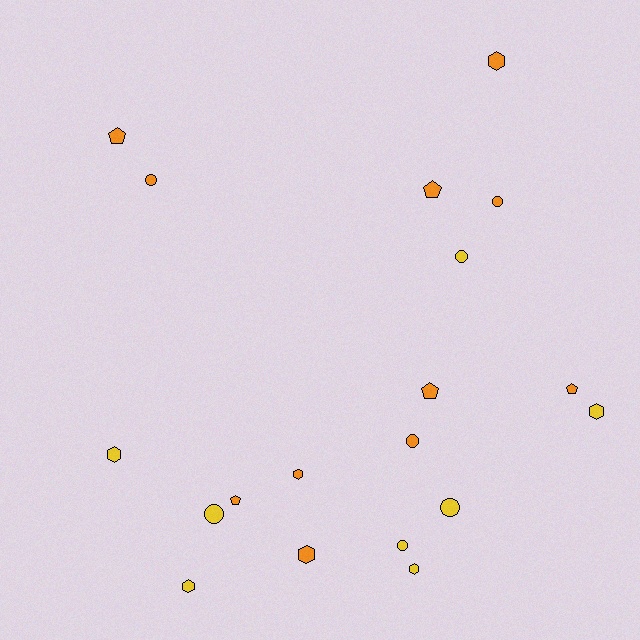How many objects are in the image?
There are 19 objects.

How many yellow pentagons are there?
There are no yellow pentagons.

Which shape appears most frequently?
Hexagon, with 7 objects.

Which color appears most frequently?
Orange, with 11 objects.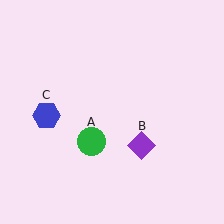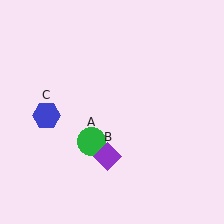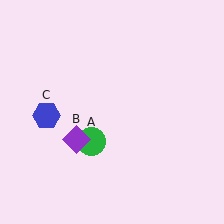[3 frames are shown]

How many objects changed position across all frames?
1 object changed position: purple diamond (object B).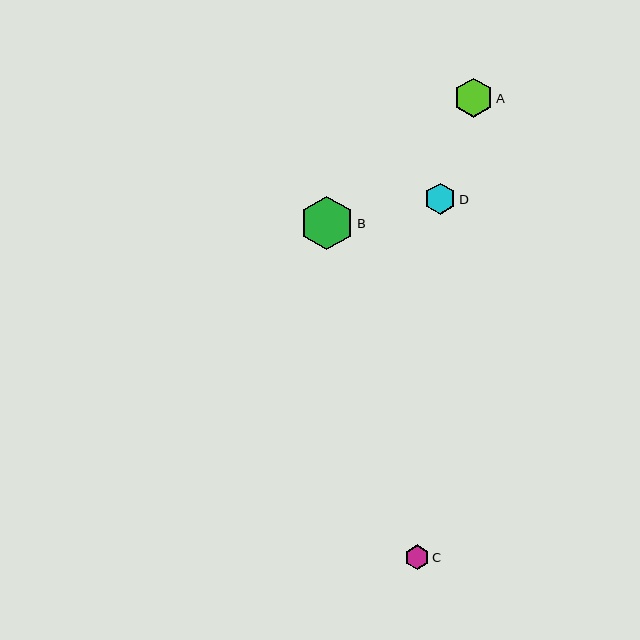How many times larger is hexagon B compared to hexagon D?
Hexagon B is approximately 1.7 times the size of hexagon D.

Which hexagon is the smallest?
Hexagon C is the smallest with a size of approximately 25 pixels.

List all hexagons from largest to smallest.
From largest to smallest: B, A, D, C.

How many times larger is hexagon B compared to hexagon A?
Hexagon B is approximately 1.4 times the size of hexagon A.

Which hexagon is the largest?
Hexagon B is the largest with a size of approximately 54 pixels.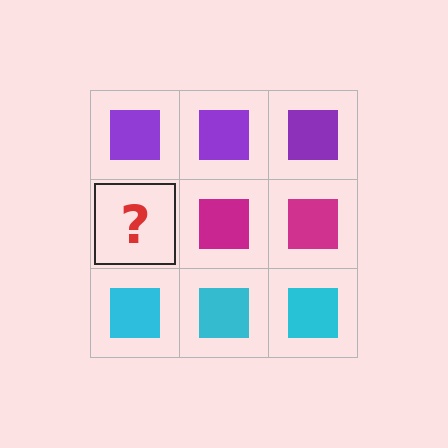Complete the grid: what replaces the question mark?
The question mark should be replaced with a magenta square.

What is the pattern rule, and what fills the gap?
The rule is that each row has a consistent color. The gap should be filled with a magenta square.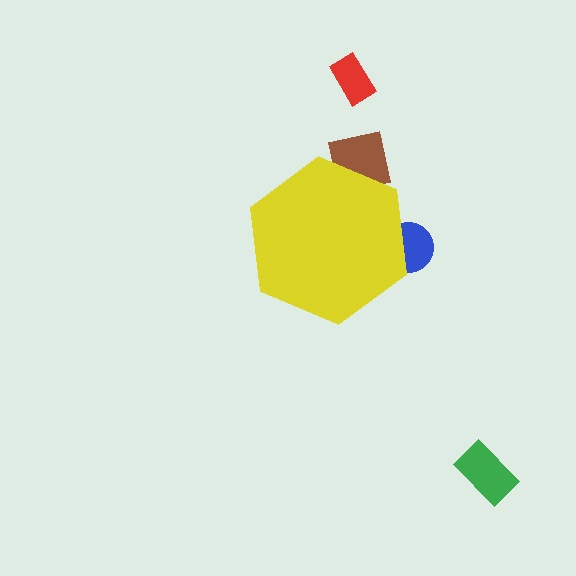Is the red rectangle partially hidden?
No, the red rectangle is fully visible.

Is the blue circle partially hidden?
Yes, the blue circle is partially hidden behind the yellow hexagon.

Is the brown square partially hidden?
Yes, the brown square is partially hidden behind the yellow hexagon.